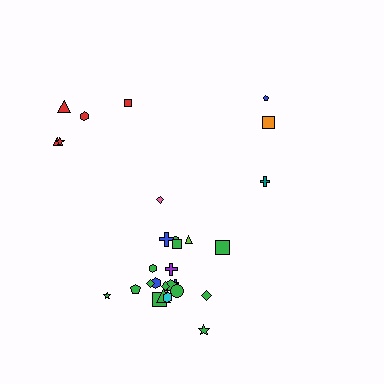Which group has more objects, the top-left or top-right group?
The top-left group.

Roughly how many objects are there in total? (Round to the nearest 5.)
Roughly 30 objects in total.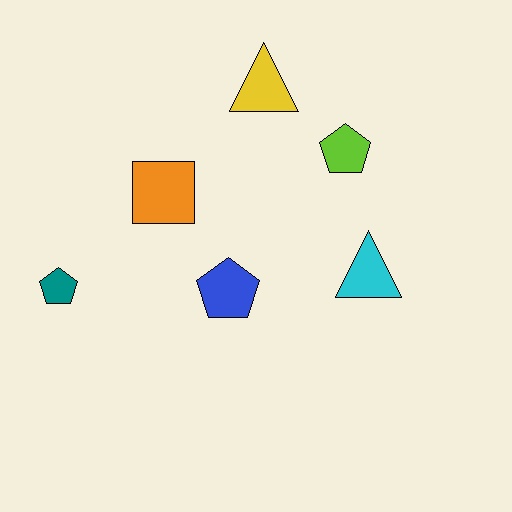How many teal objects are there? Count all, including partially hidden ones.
There is 1 teal object.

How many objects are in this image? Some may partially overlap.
There are 6 objects.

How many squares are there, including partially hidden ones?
There is 1 square.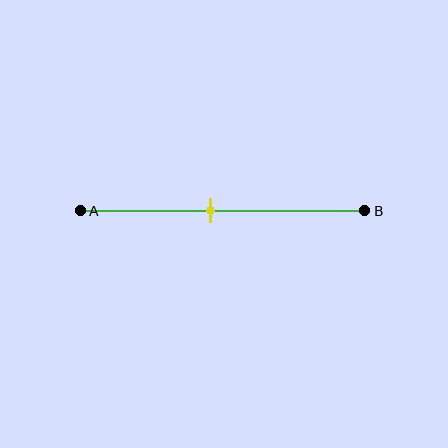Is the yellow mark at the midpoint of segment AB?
No, the mark is at about 45% from A, not at the 50% midpoint.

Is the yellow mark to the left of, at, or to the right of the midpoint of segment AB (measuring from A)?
The yellow mark is to the left of the midpoint of segment AB.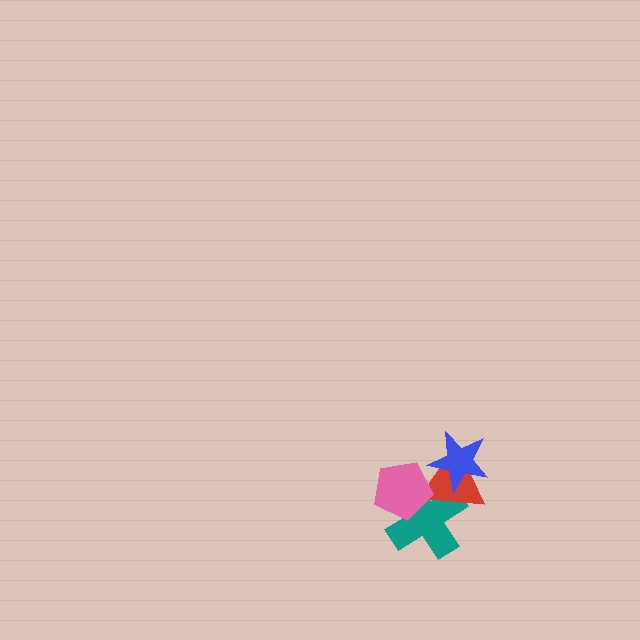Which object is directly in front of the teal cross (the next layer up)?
The red triangle is directly in front of the teal cross.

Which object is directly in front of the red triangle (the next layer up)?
The blue star is directly in front of the red triangle.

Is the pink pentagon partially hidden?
No, no other shape covers it.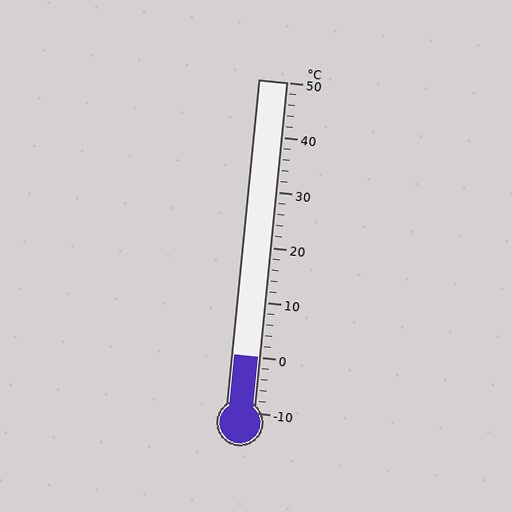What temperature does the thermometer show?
The thermometer shows approximately 0°C.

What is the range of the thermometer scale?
The thermometer scale ranges from -10°C to 50°C.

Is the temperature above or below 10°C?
The temperature is below 10°C.